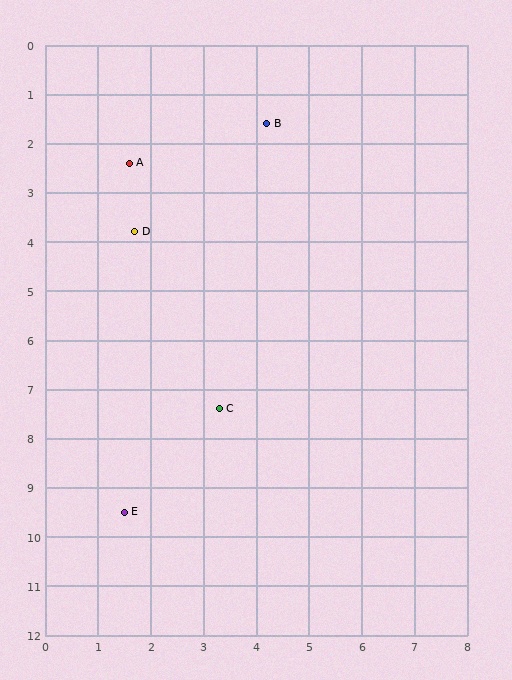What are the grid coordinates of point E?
Point E is at approximately (1.5, 9.5).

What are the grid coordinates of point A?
Point A is at approximately (1.6, 2.4).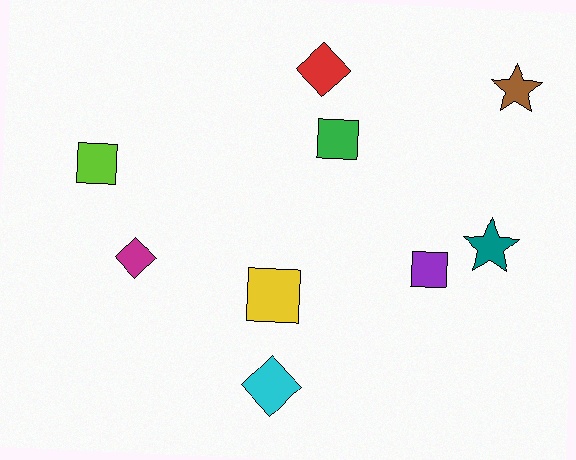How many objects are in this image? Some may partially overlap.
There are 9 objects.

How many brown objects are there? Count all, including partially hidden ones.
There is 1 brown object.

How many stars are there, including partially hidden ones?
There are 2 stars.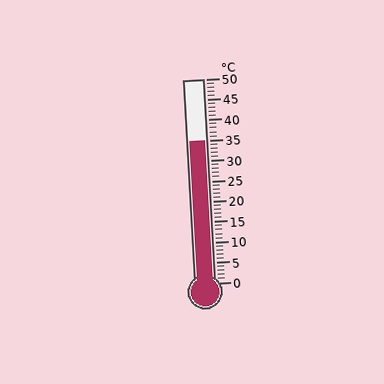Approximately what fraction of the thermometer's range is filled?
The thermometer is filled to approximately 70% of its range.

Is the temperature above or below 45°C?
The temperature is below 45°C.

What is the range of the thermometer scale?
The thermometer scale ranges from 0°C to 50°C.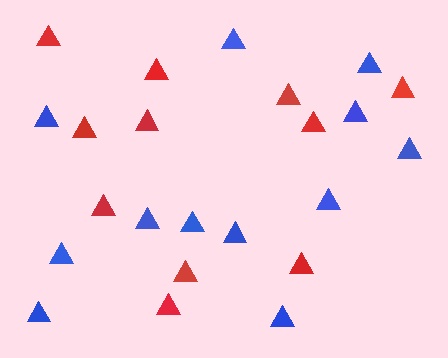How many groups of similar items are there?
There are 2 groups: one group of blue triangles (12) and one group of red triangles (11).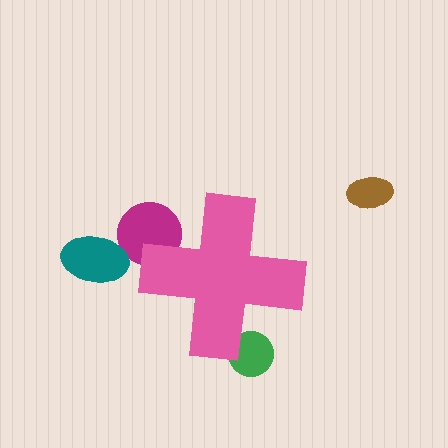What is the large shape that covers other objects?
A pink cross.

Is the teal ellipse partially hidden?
No, the teal ellipse is fully visible.